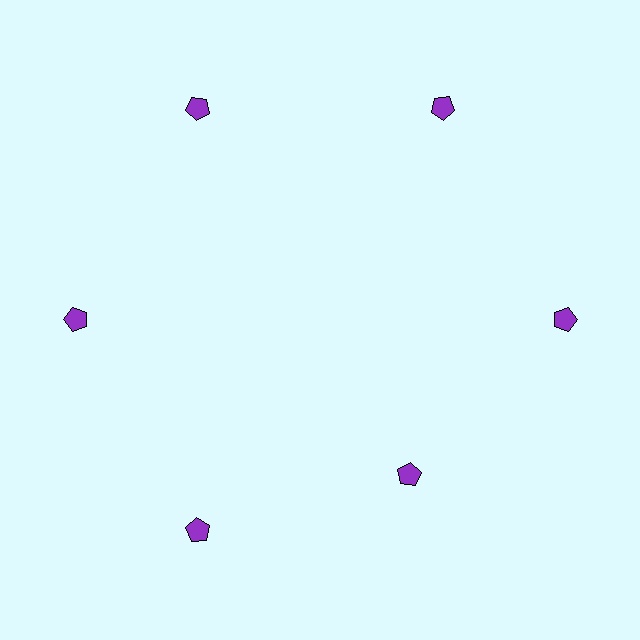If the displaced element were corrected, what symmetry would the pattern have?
It would have 6-fold rotational symmetry — the pattern would map onto itself every 60 degrees.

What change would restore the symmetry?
The symmetry would be restored by moving it outward, back onto the ring so that all 6 pentagons sit at equal angles and equal distance from the center.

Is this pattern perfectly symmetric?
No. The 6 purple pentagons are arranged in a ring, but one element near the 5 o'clock position is pulled inward toward the center, breaking the 6-fold rotational symmetry.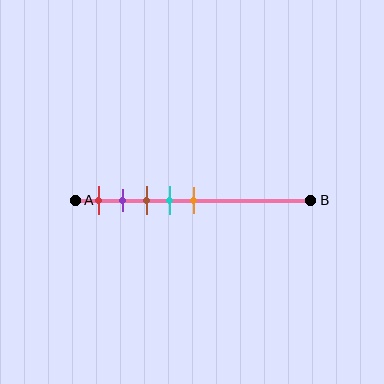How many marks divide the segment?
There are 5 marks dividing the segment.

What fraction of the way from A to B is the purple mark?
The purple mark is approximately 20% (0.2) of the way from A to B.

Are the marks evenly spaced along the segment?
Yes, the marks are approximately evenly spaced.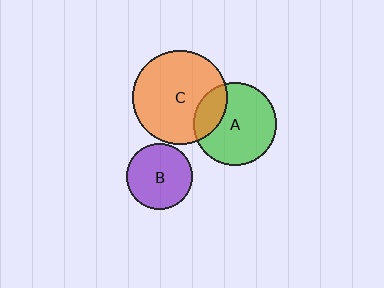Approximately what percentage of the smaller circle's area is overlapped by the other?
Approximately 25%.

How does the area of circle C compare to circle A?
Approximately 1.3 times.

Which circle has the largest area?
Circle C (orange).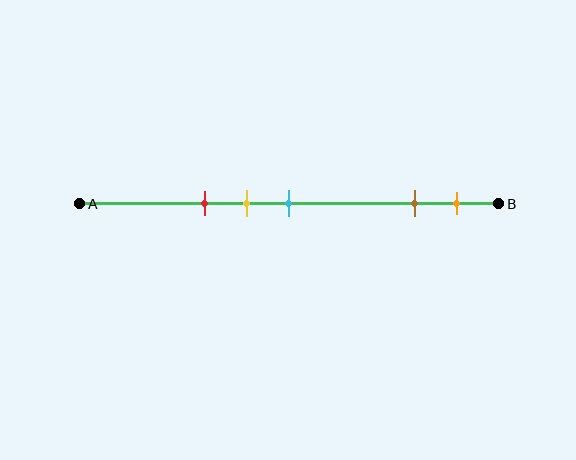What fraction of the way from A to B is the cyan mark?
The cyan mark is approximately 50% (0.5) of the way from A to B.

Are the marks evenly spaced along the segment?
No, the marks are not evenly spaced.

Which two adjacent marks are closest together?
The yellow and cyan marks are the closest adjacent pair.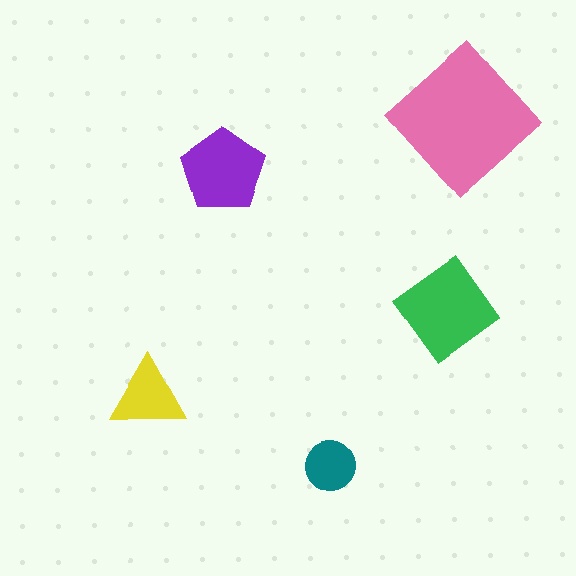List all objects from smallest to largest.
The teal circle, the yellow triangle, the purple pentagon, the green diamond, the pink diamond.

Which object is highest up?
The pink diamond is topmost.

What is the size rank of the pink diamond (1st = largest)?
1st.